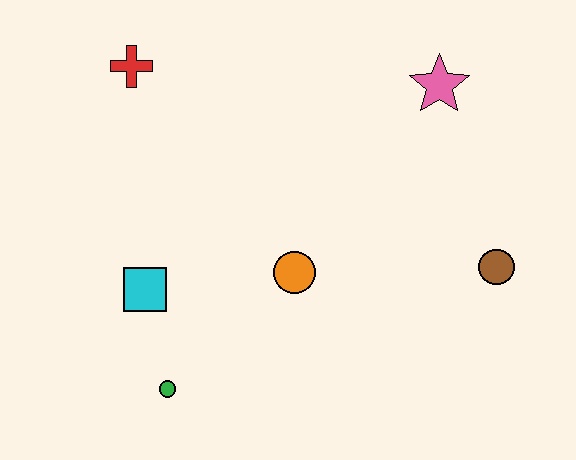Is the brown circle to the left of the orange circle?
No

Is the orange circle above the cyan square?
Yes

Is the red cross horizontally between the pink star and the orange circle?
No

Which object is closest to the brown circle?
The pink star is closest to the brown circle.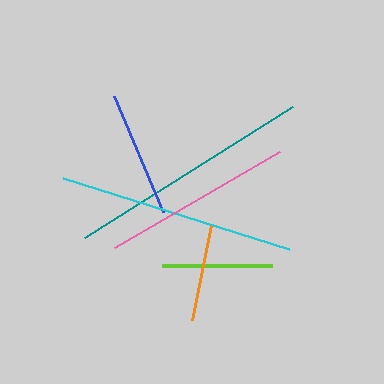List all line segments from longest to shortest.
From longest to shortest: teal, cyan, pink, blue, lime, orange.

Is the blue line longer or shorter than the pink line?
The pink line is longer than the blue line.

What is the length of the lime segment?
The lime segment is approximately 110 pixels long.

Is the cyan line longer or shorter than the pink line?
The cyan line is longer than the pink line.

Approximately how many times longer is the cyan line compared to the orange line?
The cyan line is approximately 2.4 times the length of the orange line.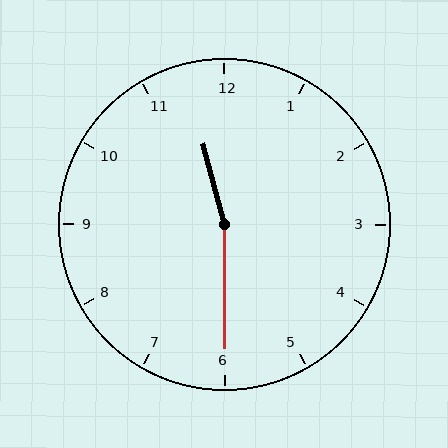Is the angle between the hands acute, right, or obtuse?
It is obtuse.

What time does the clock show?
11:30.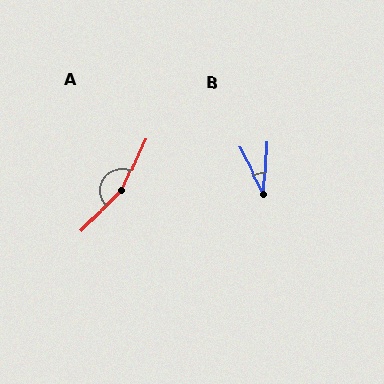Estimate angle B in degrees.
Approximately 31 degrees.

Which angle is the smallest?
B, at approximately 31 degrees.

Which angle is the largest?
A, at approximately 160 degrees.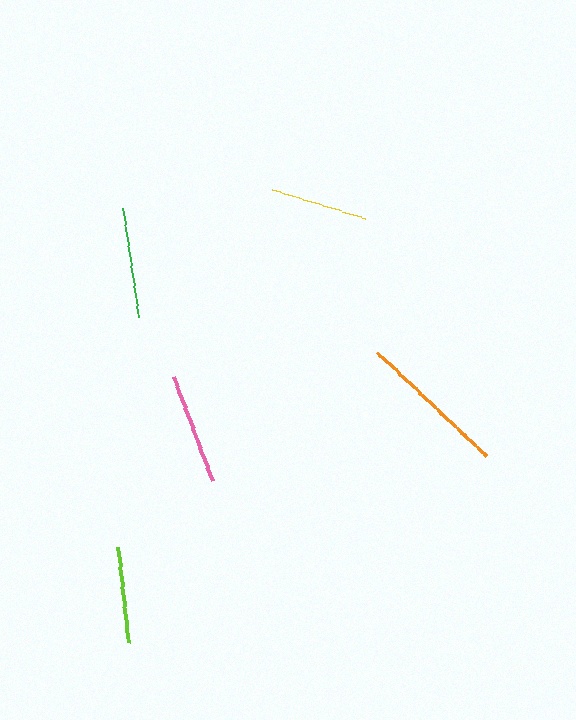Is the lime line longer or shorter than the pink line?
The pink line is longer than the lime line.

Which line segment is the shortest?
The lime line is the shortest at approximately 97 pixels.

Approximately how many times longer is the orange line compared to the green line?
The orange line is approximately 1.4 times the length of the green line.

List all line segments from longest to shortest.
From longest to shortest: orange, pink, green, yellow, lime.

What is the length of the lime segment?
The lime segment is approximately 97 pixels long.